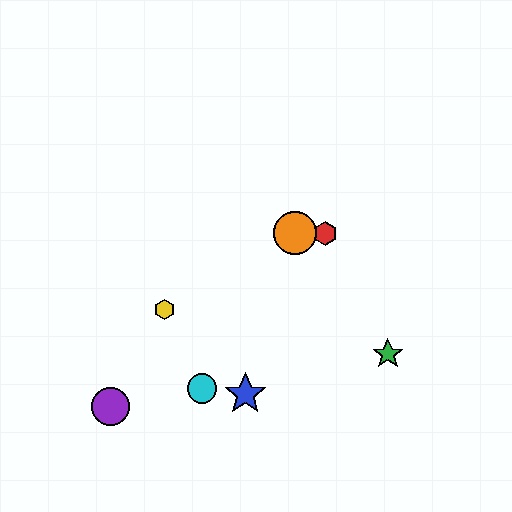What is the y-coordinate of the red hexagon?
The red hexagon is at y≈233.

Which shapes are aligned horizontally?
The red hexagon, the orange circle are aligned horizontally.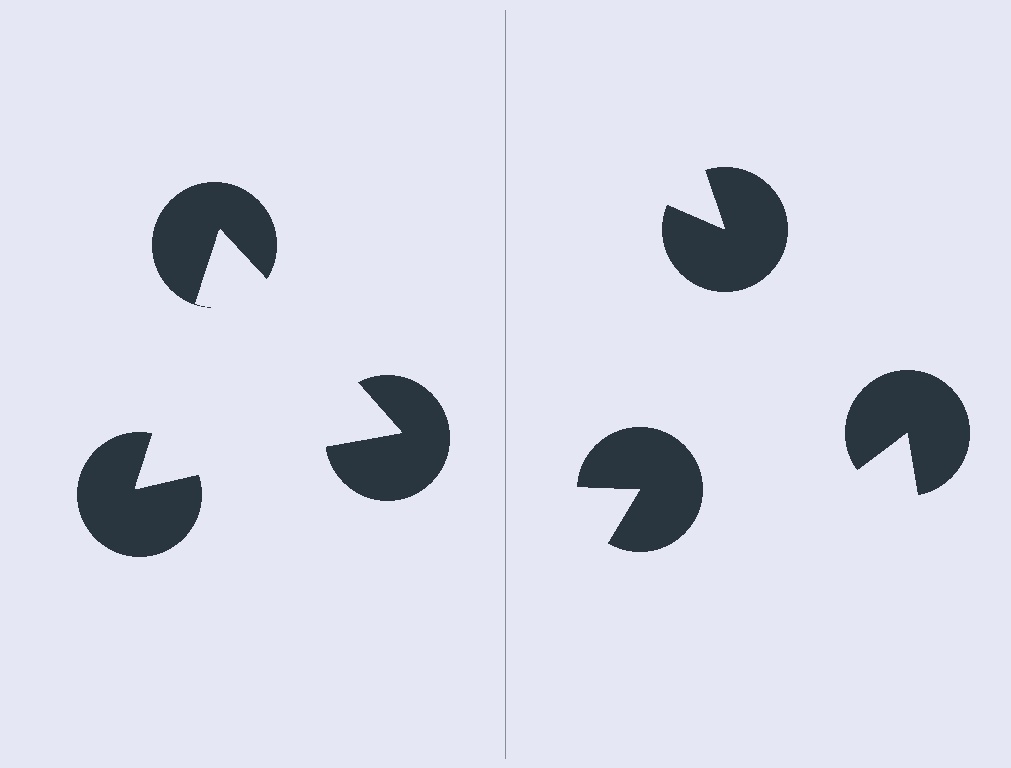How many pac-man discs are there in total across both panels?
6 — 3 on each side.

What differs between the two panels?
The pac-man discs are positioned identically on both sides; only the wedge orientations differ. On the left they align to a triangle; on the right they are misaligned.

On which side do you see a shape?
An illusory triangle appears on the left side. On the right side the wedge cuts are rotated, so no coherent shape forms.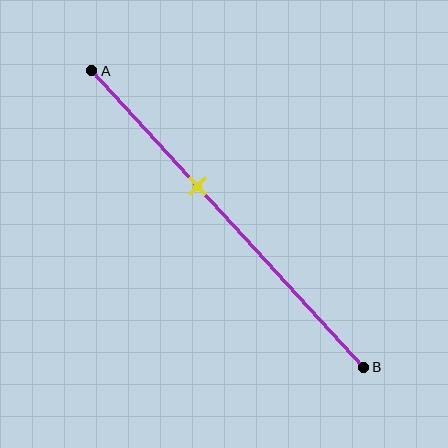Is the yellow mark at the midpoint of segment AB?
No, the mark is at about 40% from A, not at the 50% midpoint.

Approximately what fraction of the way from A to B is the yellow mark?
The yellow mark is approximately 40% of the way from A to B.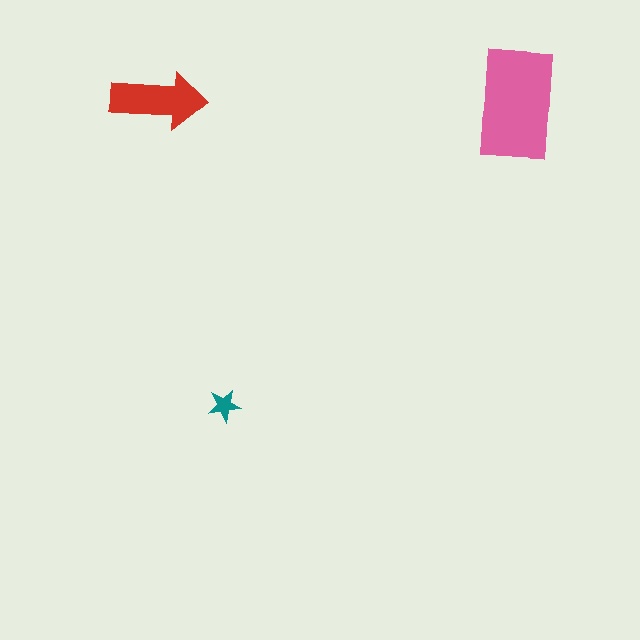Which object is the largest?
The pink rectangle.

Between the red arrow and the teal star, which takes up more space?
The red arrow.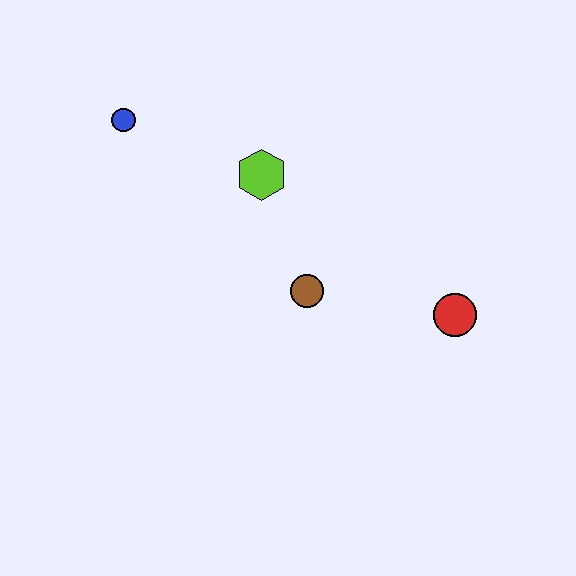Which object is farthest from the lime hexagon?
The red circle is farthest from the lime hexagon.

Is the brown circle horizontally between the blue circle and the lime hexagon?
No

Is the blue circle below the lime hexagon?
No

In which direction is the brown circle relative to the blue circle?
The brown circle is to the right of the blue circle.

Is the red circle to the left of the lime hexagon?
No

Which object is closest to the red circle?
The brown circle is closest to the red circle.